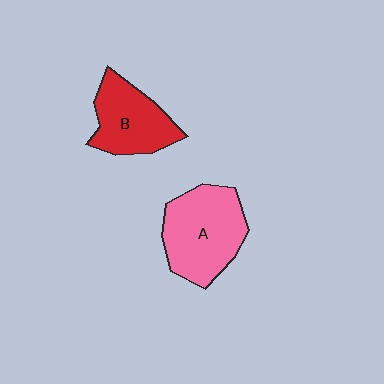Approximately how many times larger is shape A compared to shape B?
Approximately 1.3 times.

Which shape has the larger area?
Shape A (pink).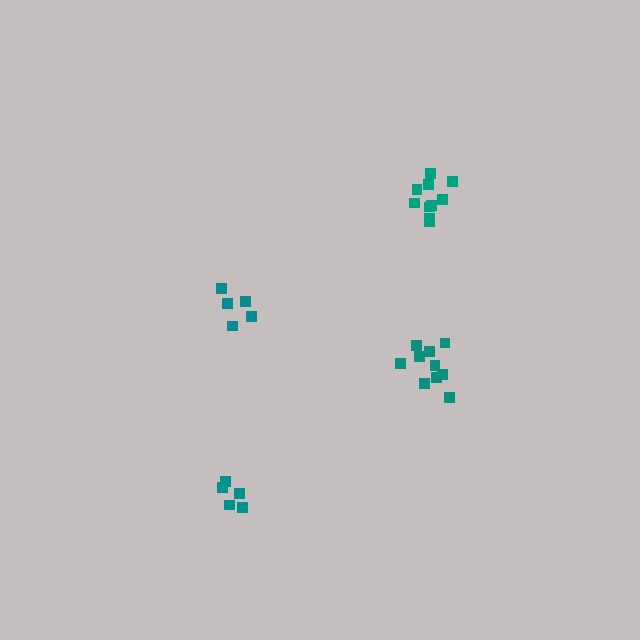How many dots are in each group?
Group 1: 10 dots, Group 2: 5 dots, Group 3: 5 dots, Group 4: 10 dots (30 total).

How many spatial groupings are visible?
There are 4 spatial groupings.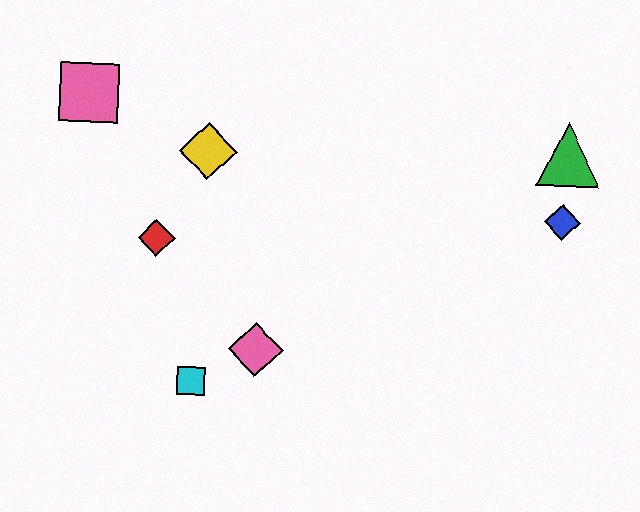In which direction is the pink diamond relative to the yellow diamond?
The pink diamond is below the yellow diamond.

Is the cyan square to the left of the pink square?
No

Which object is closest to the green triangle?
The blue diamond is closest to the green triangle.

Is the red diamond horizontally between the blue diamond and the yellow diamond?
No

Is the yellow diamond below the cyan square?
No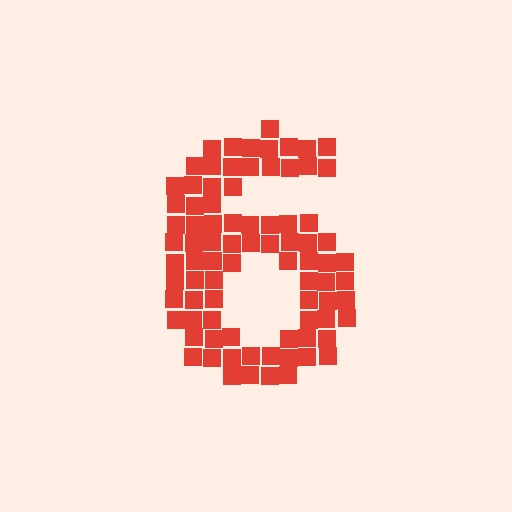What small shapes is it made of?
It is made of small squares.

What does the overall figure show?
The overall figure shows the digit 6.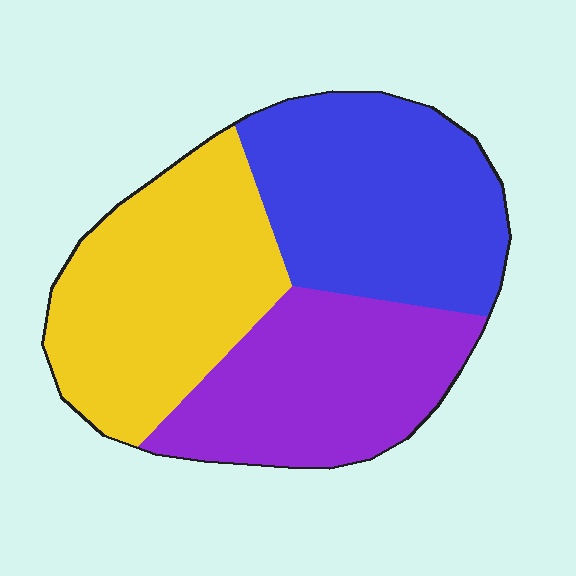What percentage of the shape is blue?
Blue takes up about one third (1/3) of the shape.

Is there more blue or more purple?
Blue.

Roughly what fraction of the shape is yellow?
Yellow covers around 35% of the shape.